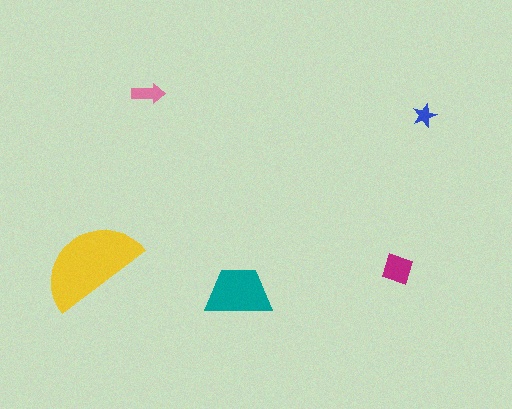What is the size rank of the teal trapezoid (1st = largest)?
2nd.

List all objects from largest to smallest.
The yellow semicircle, the teal trapezoid, the magenta diamond, the pink arrow, the blue star.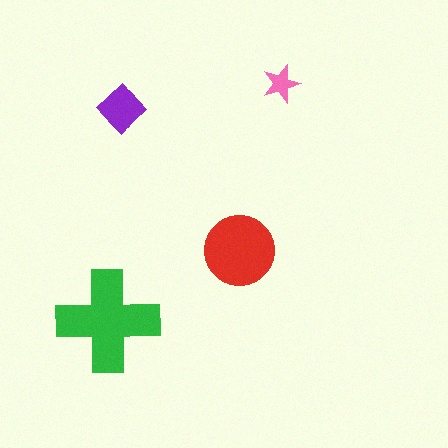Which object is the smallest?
The pink star.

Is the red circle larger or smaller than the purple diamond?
Larger.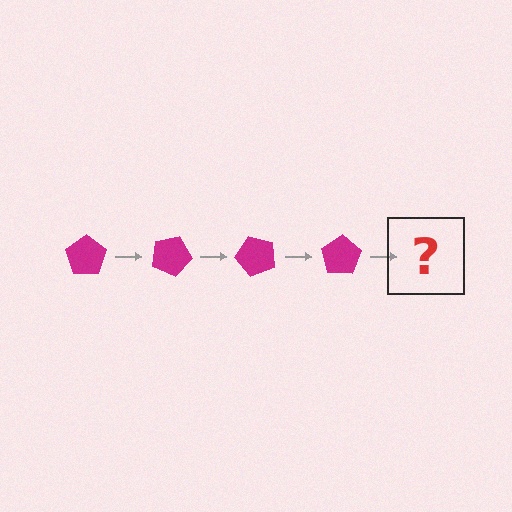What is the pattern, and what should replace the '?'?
The pattern is that the pentagon rotates 25 degrees each step. The '?' should be a magenta pentagon rotated 100 degrees.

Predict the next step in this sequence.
The next step is a magenta pentagon rotated 100 degrees.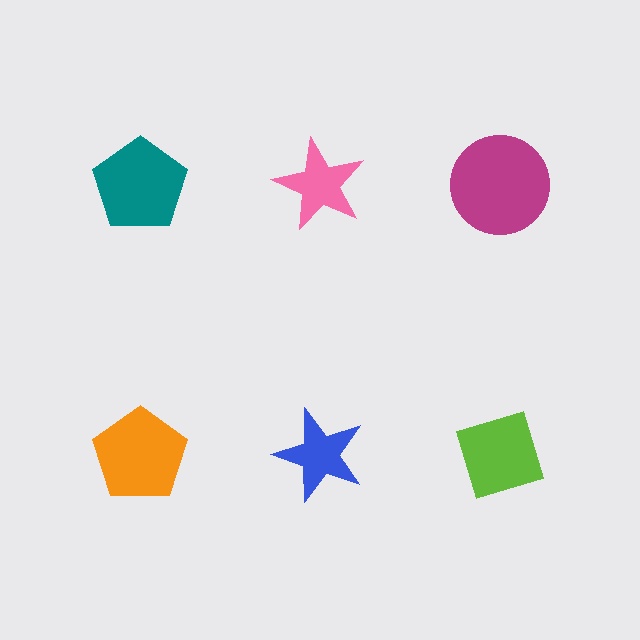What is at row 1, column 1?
A teal pentagon.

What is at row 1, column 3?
A magenta circle.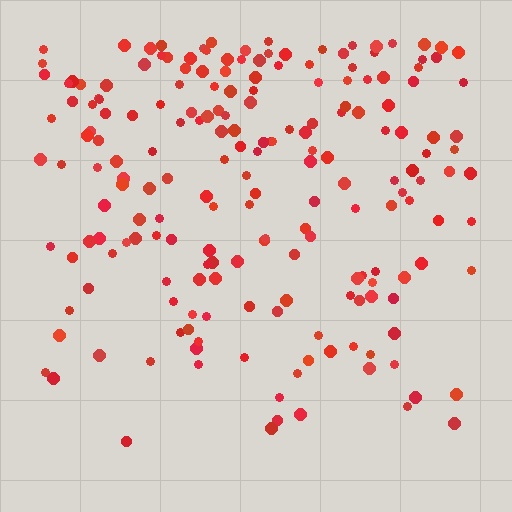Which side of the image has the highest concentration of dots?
The top.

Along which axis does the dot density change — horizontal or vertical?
Vertical.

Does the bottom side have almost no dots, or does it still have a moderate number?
Still a moderate number, just noticeably fewer than the top.